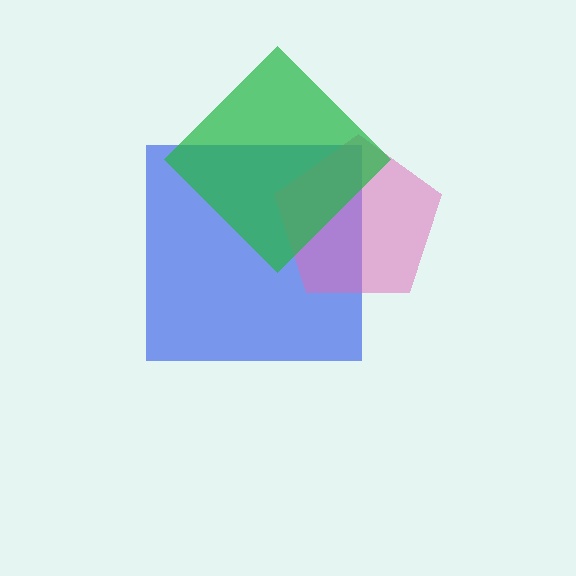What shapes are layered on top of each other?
The layered shapes are: a blue square, a pink pentagon, a green diamond.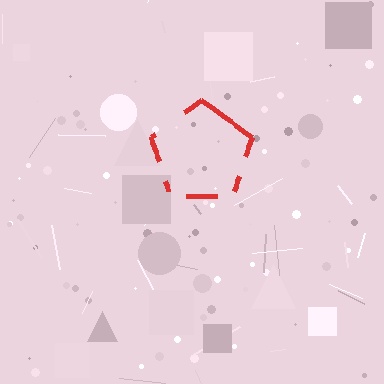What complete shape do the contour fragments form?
The contour fragments form a pentagon.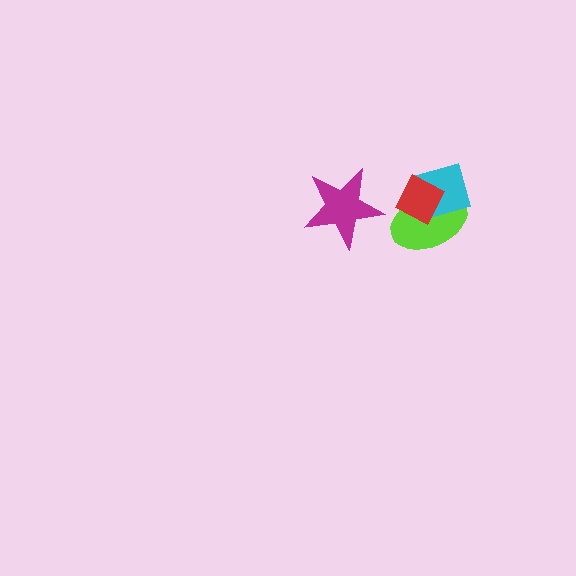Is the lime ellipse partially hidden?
Yes, it is partially covered by another shape.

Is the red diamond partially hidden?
No, no other shape covers it.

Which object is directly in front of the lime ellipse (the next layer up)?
The cyan diamond is directly in front of the lime ellipse.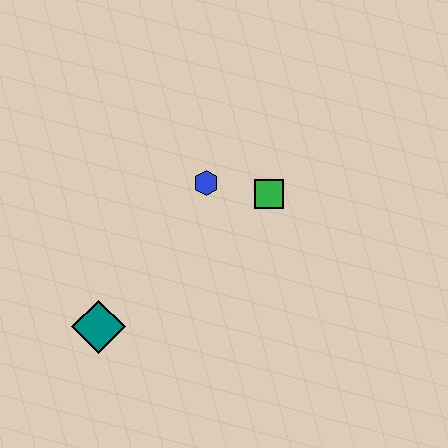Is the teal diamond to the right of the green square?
No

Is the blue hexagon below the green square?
No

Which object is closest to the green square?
The blue hexagon is closest to the green square.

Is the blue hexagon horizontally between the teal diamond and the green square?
Yes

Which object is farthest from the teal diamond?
The green square is farthest from the teal diamond.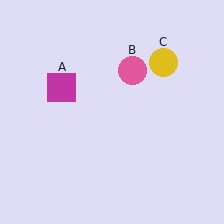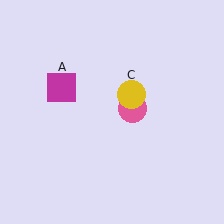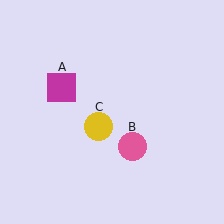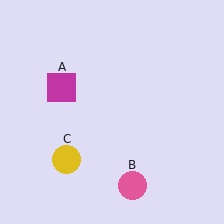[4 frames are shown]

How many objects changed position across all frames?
2 objects changed position: pink circle (object B), yellow circle (object C).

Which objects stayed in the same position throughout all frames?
Magenta square (object A) remained stationary.